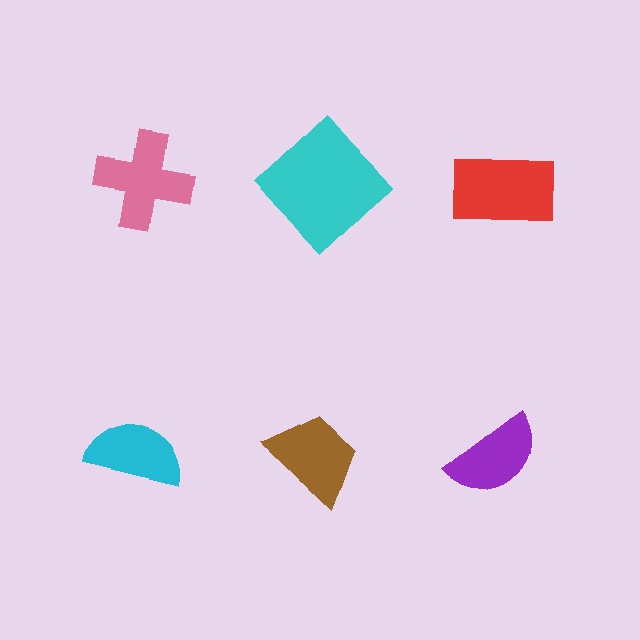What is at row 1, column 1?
A pink cross.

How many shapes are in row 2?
3 shapes.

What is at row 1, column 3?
A red rectangle.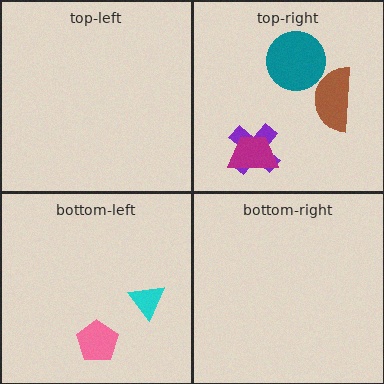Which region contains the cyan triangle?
The bottom-left region.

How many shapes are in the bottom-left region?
2.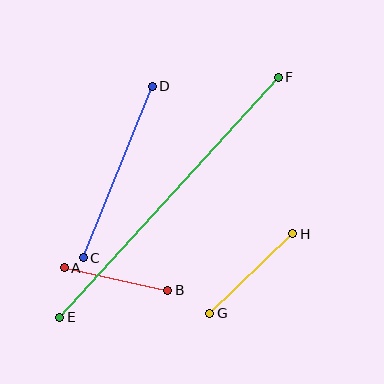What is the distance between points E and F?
The distance is approximately 325 pixels.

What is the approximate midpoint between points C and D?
The midpoint is at approximately (118, 172) pixels.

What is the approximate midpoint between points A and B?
The midpoint is at approximately (116, 279) pixels.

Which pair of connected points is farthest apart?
Points E and F are farthest apart.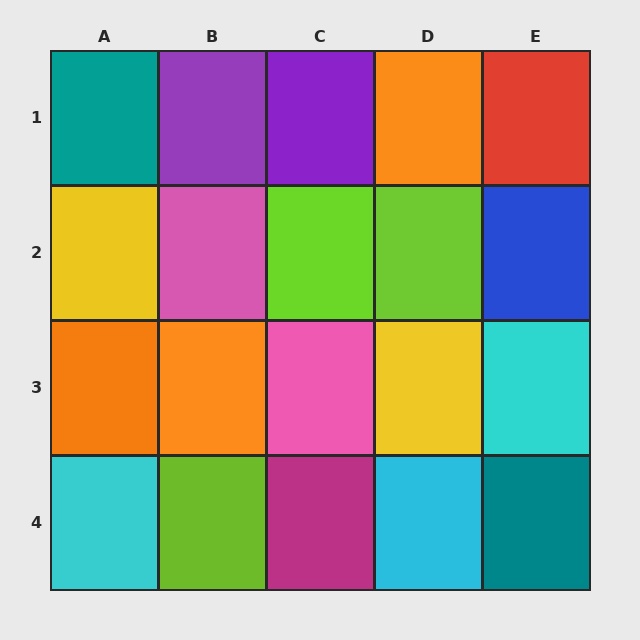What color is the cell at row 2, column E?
Blue.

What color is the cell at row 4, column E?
Teal.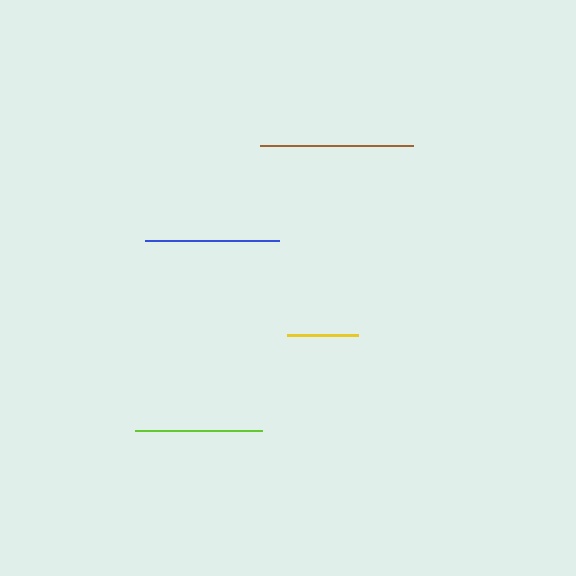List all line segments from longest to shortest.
From longest to shortest: brown, blue, lime, yellow.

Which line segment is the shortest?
The yellow line is the shortest at approximately 71 pixels.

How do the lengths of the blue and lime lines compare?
The blue and lime lines are approximately the same length.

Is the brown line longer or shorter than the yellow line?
The brown line is longer than the yellow line.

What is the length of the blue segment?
The blue segment is approximately 134 pixels long.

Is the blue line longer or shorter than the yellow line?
The blue line is longer than the yellow line.